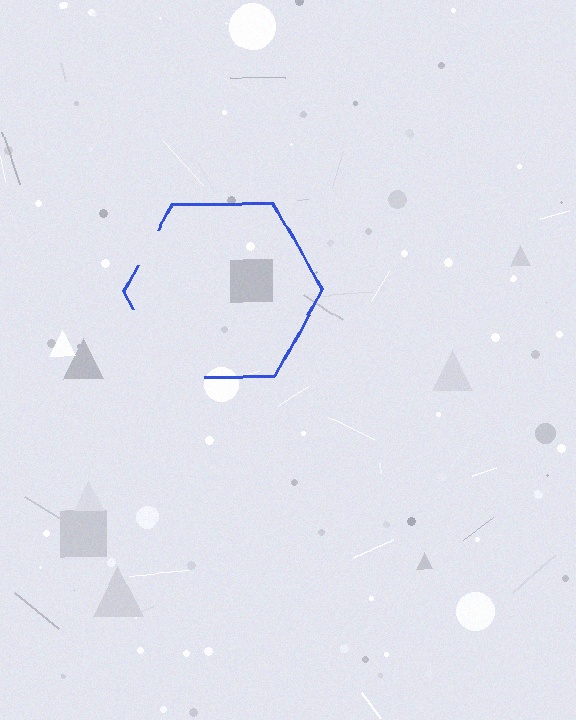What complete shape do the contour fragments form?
The contour fragments form a hexagon.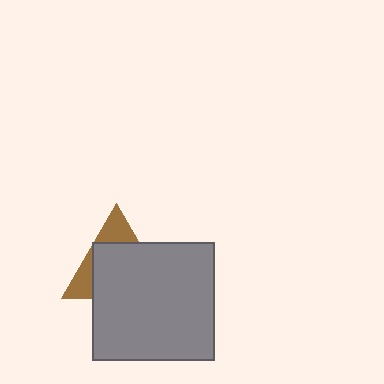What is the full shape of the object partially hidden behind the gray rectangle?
The partially hidden object is a brown triangle.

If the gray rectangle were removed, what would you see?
You would see the complete brown triangle.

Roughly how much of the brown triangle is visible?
A small part of it is visible (roughly 31%).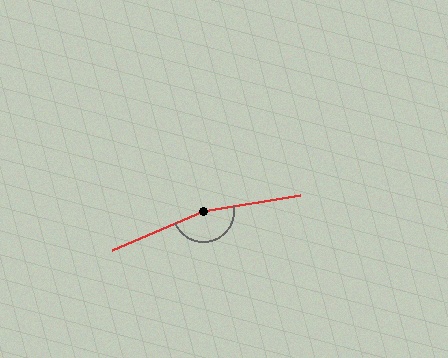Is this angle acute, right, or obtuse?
It is obtuse.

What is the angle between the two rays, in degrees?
Approximately 166 degrees.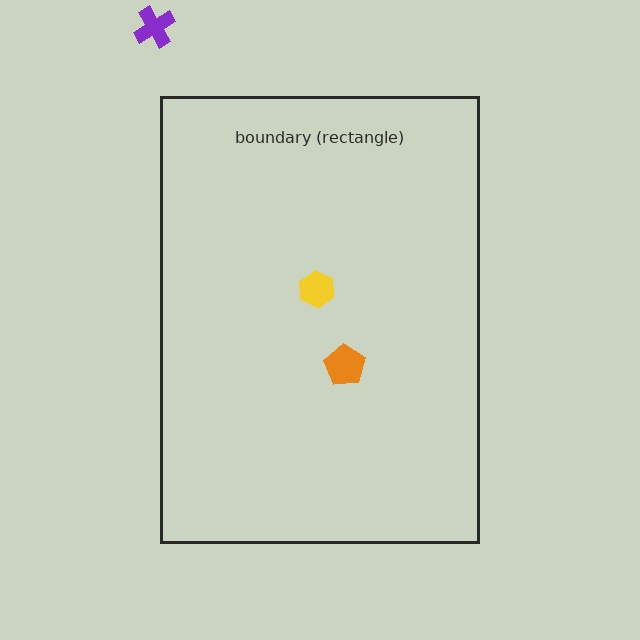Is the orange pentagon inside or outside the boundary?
Inside.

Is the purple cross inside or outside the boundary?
Outside.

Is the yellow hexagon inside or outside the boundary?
Inside.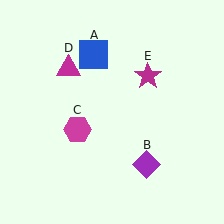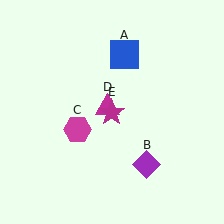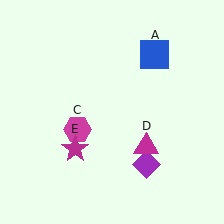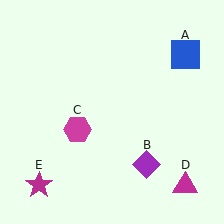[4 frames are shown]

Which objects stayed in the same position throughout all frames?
Purple diamond (object B) and magenta hexagon (object C) remained stationary.